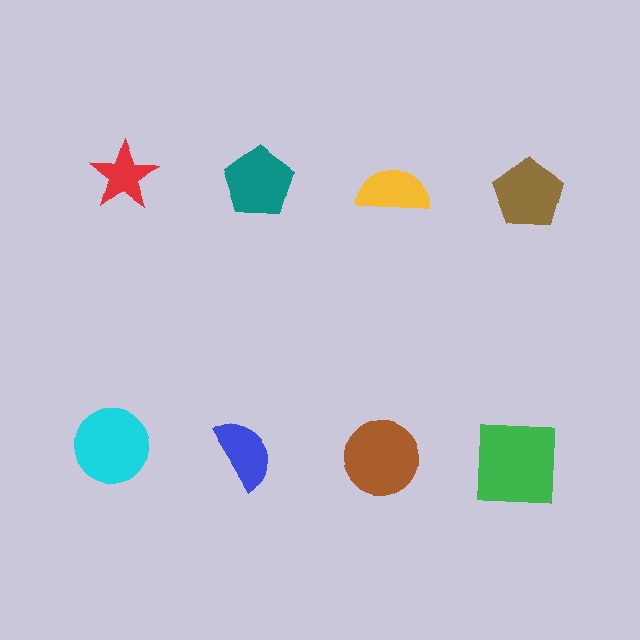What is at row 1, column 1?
A red star.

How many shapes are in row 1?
4 shapes.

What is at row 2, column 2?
A blue semicircle.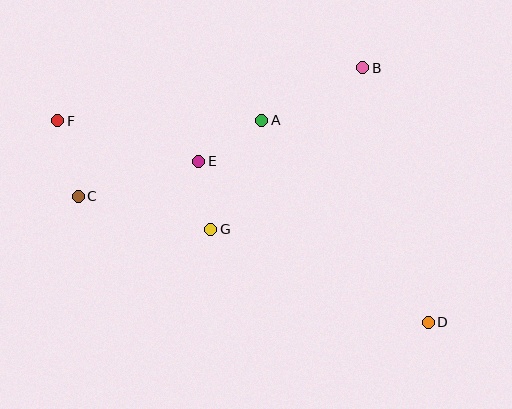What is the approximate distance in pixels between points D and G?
The distance between D and G is approximately 237 pixels.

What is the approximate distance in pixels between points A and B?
The distance between A and B is approximately 114 pixels.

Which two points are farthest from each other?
Points D and F are farthest from each other.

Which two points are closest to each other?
Points E and G are closest to each other.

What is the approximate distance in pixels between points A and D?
The distance between A and D is approximately 262 pixels.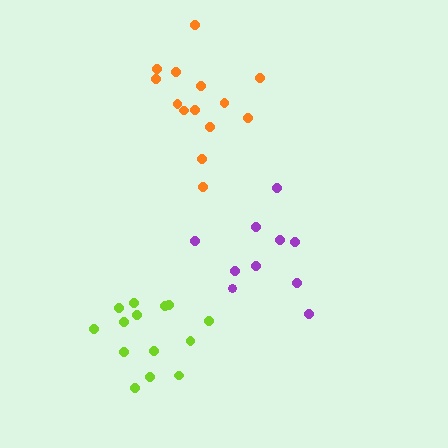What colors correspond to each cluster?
The clusters are colored: orange, purple, lime.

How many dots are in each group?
Group 1: 14 dots, Group 2: 10 dots, Group 3: 14 dots (38 total).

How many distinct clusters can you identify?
There are 3 distinct clusters.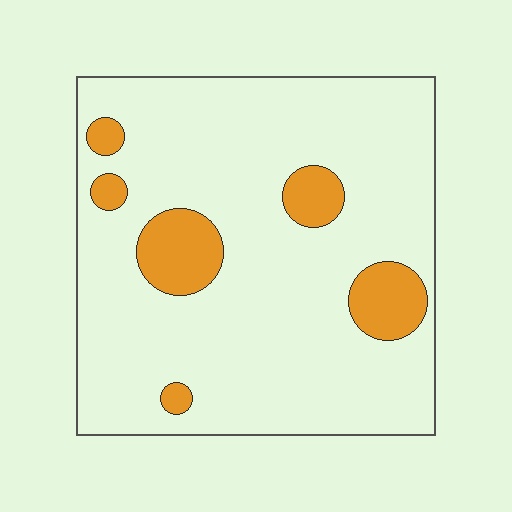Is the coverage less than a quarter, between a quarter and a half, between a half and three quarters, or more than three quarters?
Less than a quarter.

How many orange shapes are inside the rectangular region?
6.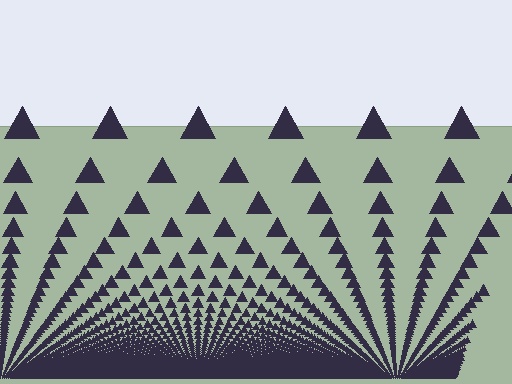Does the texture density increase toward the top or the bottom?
Density increases toward the bottom.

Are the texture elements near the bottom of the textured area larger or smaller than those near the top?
Smaller. The gradient is inverted — elements near the bottom are smaller and denser.